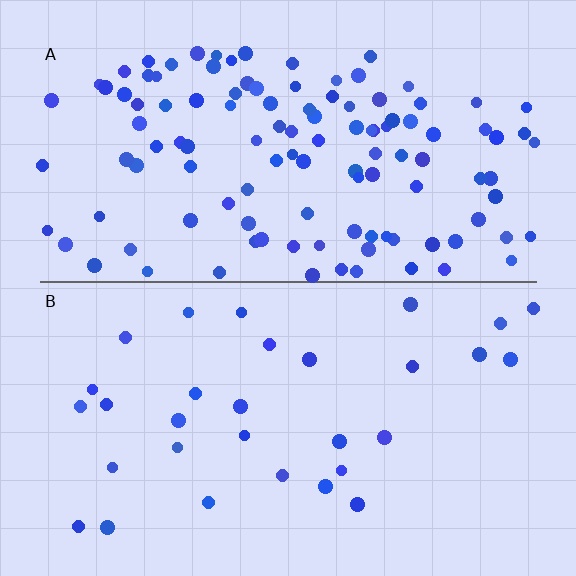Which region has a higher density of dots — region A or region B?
A (the top).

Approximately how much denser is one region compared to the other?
Approximately 3.8× — region A over region B.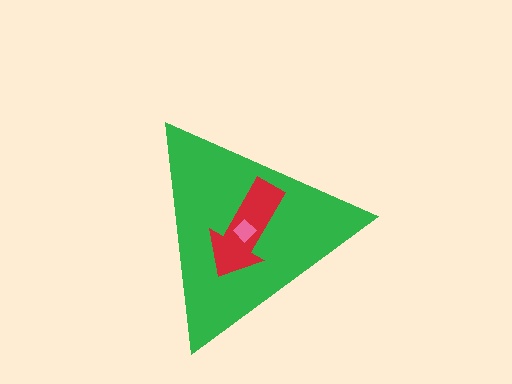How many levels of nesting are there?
3.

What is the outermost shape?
The green triangle.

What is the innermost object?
The pink diamond.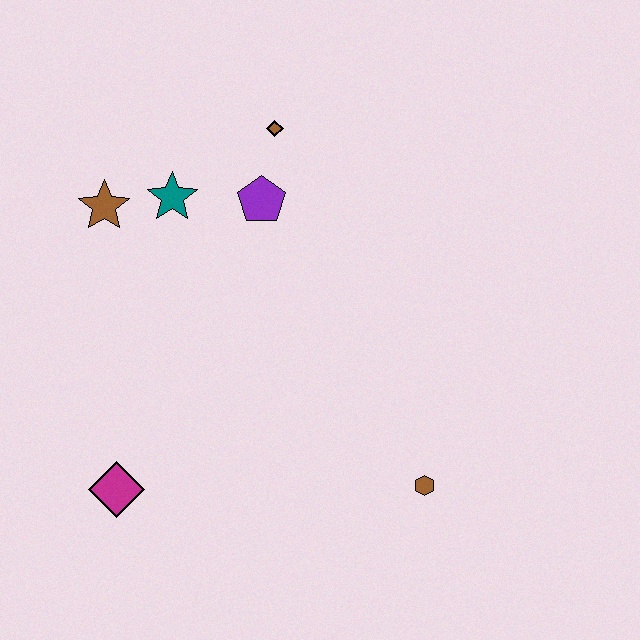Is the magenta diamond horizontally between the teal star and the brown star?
Yes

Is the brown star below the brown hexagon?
No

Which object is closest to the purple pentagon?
The brown diamond is closest to the purple pentagon.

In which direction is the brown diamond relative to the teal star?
The brown diamond is to the right of the teal star.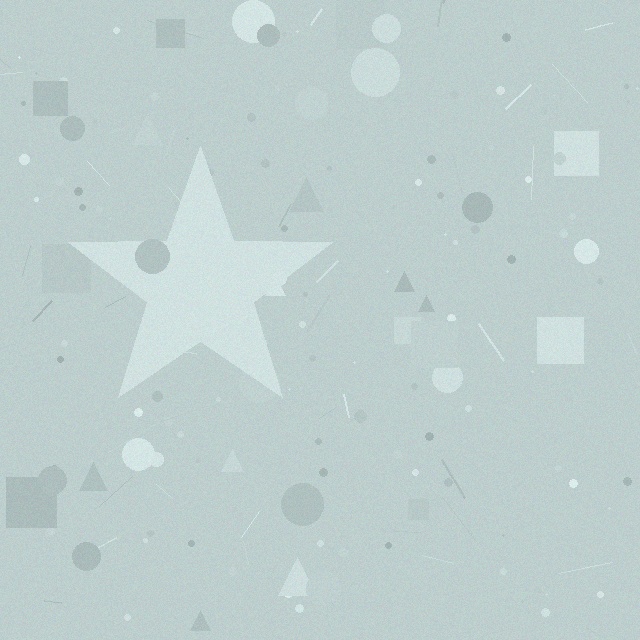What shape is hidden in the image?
A star is hidden in the image.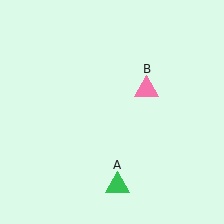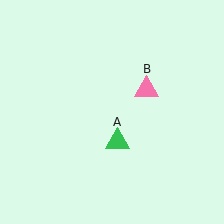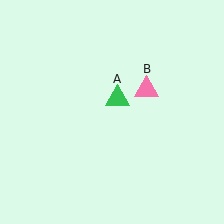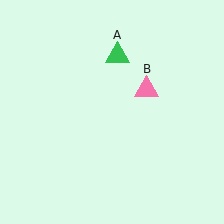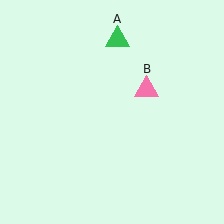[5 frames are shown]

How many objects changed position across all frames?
1 object changed position: green triangle (object A).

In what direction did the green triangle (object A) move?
The green triangle (object A) moved up.